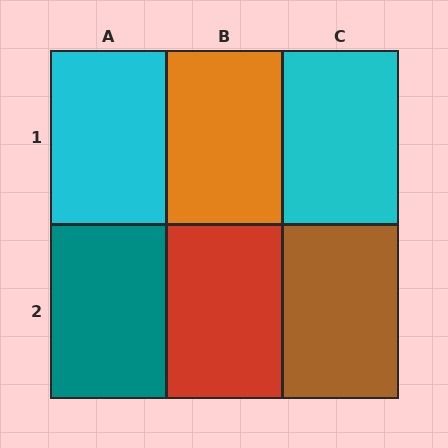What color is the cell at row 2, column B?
Red.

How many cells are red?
1 cell is red.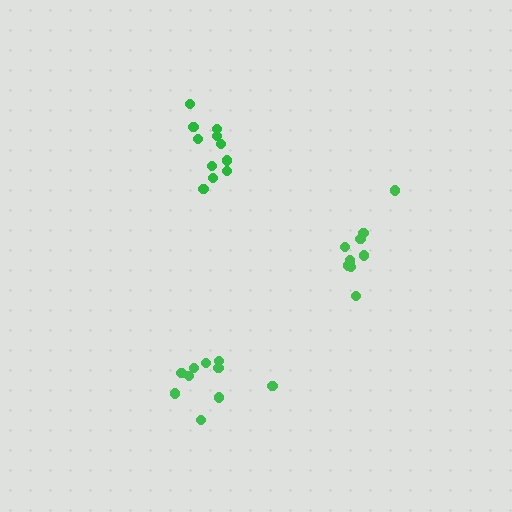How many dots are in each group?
Group 1: 10 dots, Group 2: 10 dots, Group 3: 11 dots (31 total).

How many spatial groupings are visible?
There are 3 spatial groupings.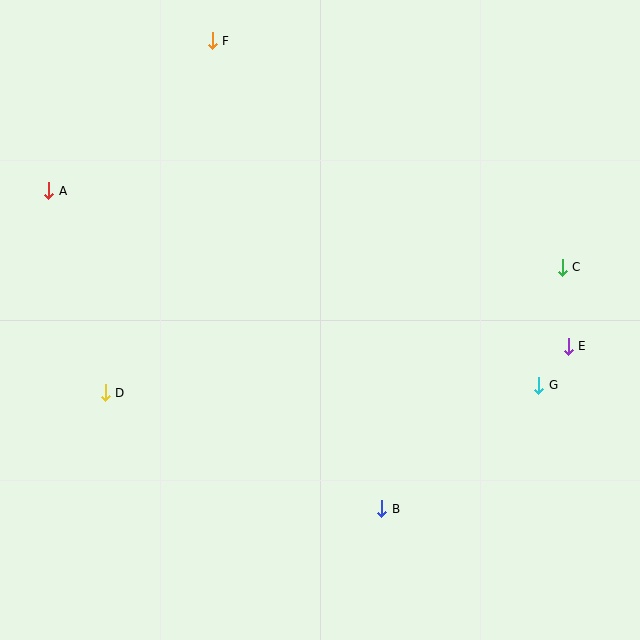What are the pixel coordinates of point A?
Point A is at (49, 191).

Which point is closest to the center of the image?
Point B at (382, 509) is closest to the center.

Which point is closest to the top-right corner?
Point C is closest to the top-right corner.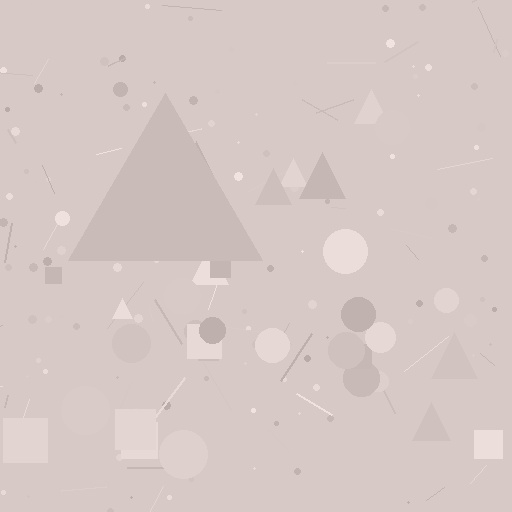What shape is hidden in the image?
A triangle is hidden in the image.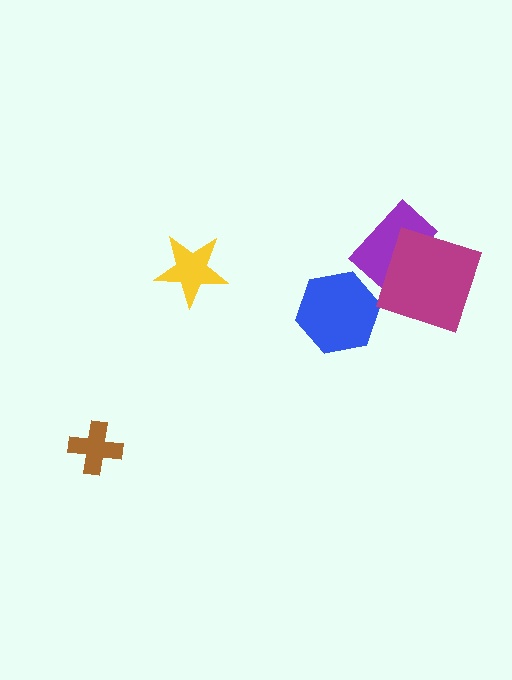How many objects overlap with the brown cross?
0 objects overlap with the brown cross.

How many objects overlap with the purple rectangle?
1 object overlaps with the purple rectangle.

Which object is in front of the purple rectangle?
The magenta square is in front of the purple rectangle.